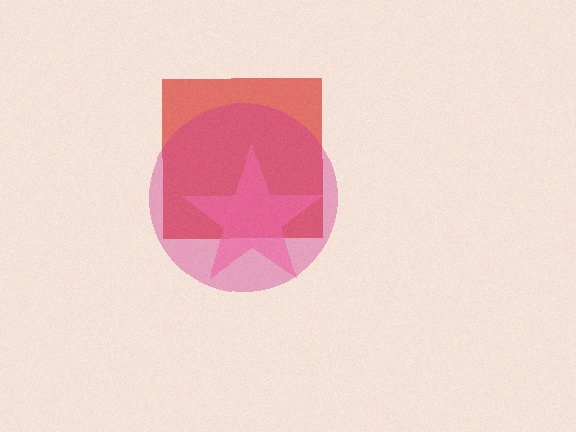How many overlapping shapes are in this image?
There are 3 overlapping shapes in the image.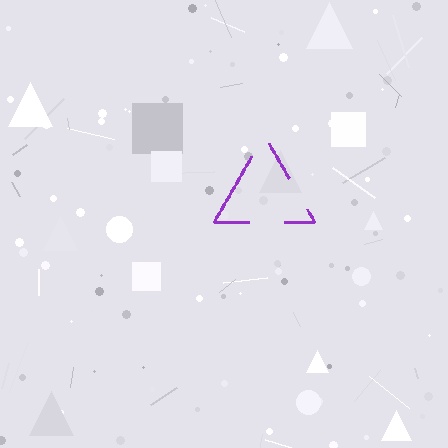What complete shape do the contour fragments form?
The contour fragments form a triangle.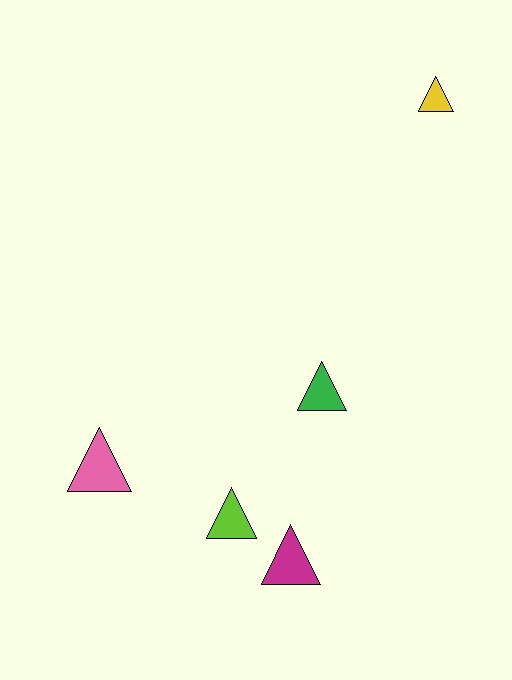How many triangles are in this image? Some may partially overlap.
There are 5 triangles.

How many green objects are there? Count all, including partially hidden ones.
There is 1 green object.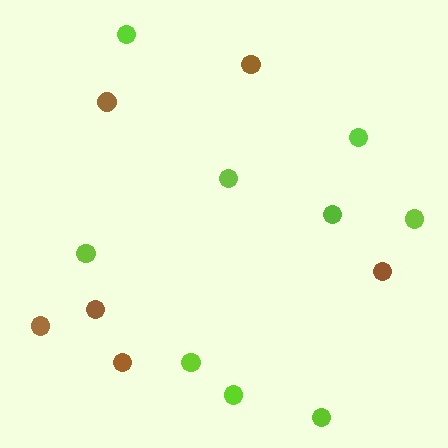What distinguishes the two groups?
There are 2 groups: one group of brown circles (6) and one group of lime circles (9).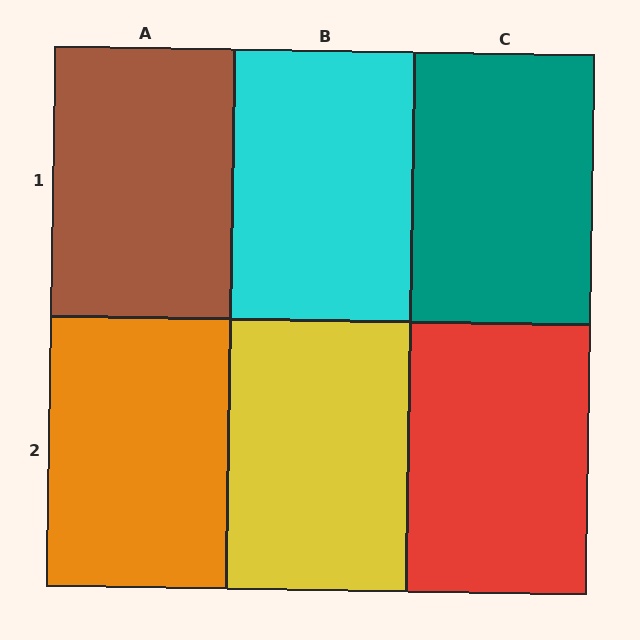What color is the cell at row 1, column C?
Teal.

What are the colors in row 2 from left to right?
Orange, yellow, red.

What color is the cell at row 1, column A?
Brown.